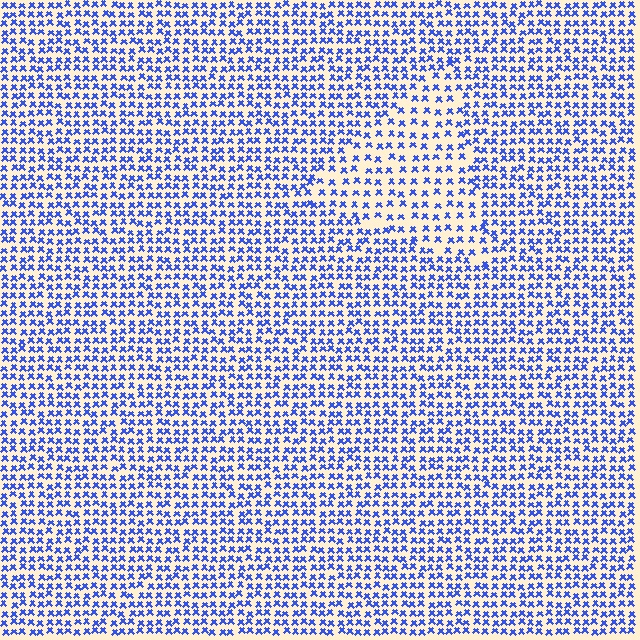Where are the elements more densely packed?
The elements are more densely packed outside the triangle boundary.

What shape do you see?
I see a triangle.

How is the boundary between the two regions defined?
The boundary is defined by a change in element density (approximately 1.7x ratio). All elements are the same color, size, and shape.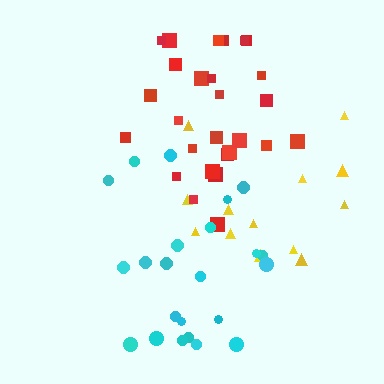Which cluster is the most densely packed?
Red.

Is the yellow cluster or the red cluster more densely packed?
Red.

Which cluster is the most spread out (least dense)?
Yellow.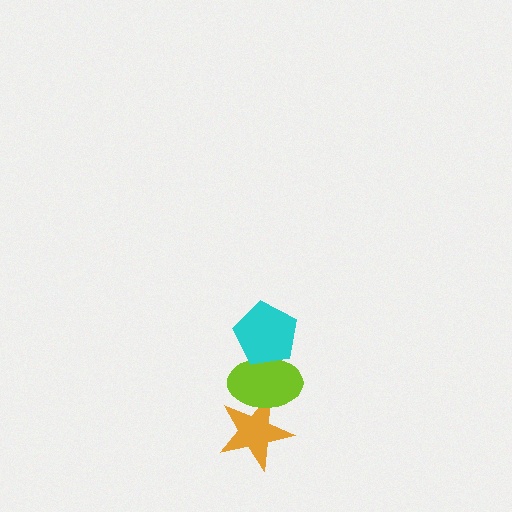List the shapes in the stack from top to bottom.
From top to bottom: the cyan pentagon, the lime ellipse, the orange star.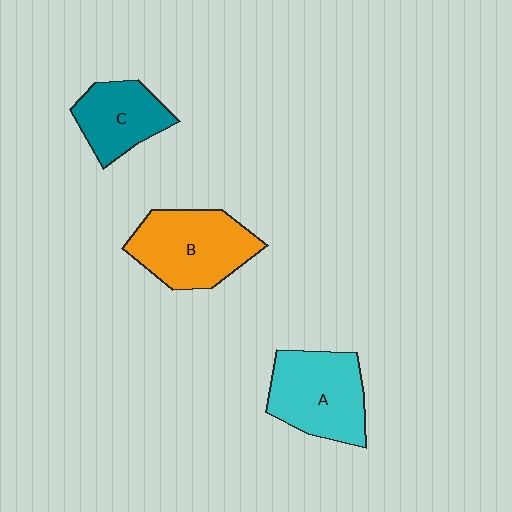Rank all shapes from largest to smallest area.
From largest to smallest: B (orange), A (cyan), C (teal).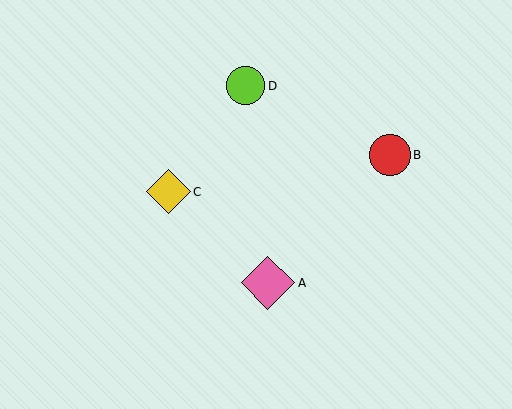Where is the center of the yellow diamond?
The center of the yellow diamond is at (169, 192).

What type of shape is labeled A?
Shape A is a pink diamond.